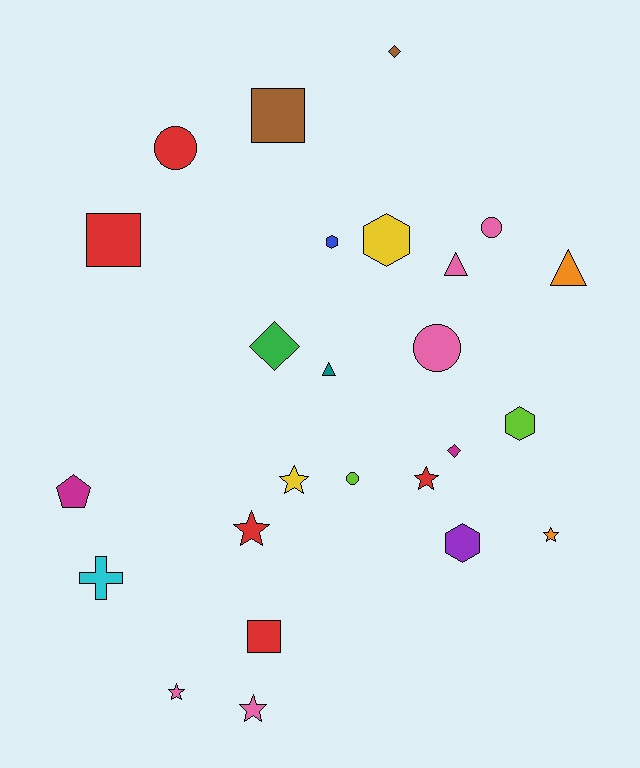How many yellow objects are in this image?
There are 2 yellow objects.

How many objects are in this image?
There are 25 objects.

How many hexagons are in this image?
There are 4 hexagons.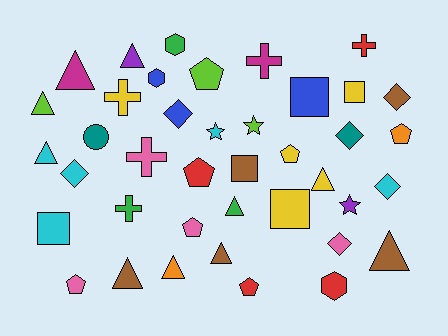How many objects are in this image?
There are 40 objects.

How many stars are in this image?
There are 3 stars.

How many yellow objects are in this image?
There are 5 yellow objects.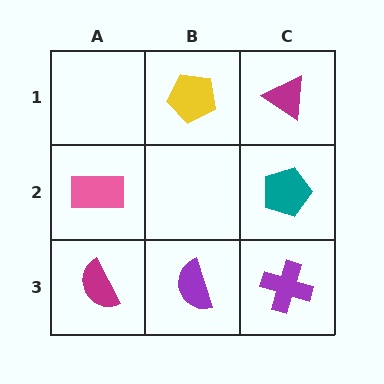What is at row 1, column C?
A magenta triangle.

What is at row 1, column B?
A yellow pentagon.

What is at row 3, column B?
A purple semicircle.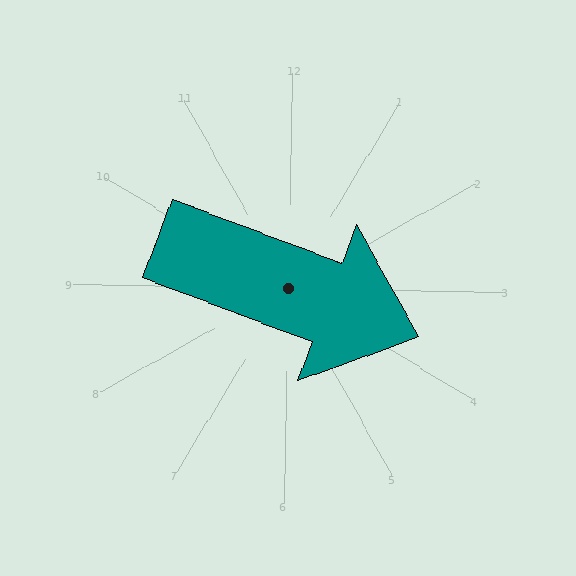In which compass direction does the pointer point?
East.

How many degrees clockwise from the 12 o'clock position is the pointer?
Approximately 110 degrees.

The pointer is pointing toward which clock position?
Roughly 4 o'clock.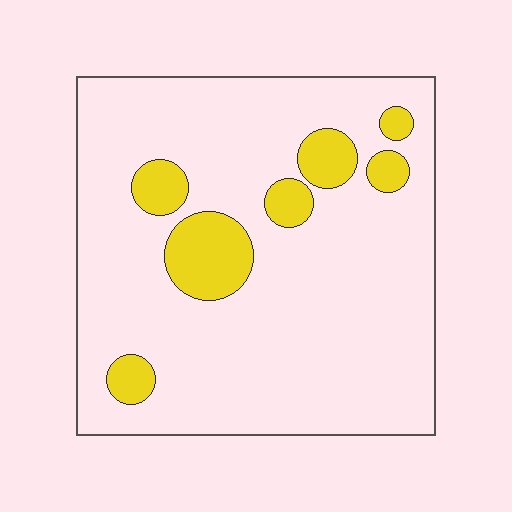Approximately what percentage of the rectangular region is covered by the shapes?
Approximately 15%.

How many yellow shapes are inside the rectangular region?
7.